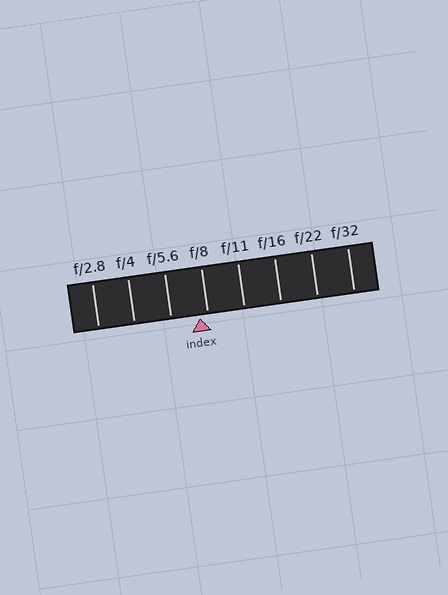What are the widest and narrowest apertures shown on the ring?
The widest aperture shown is f/2.8 and the narrowest is f/32.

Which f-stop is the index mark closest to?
The index mark is closest to f/8.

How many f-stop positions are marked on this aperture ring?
There are 8 f-stop positions marked.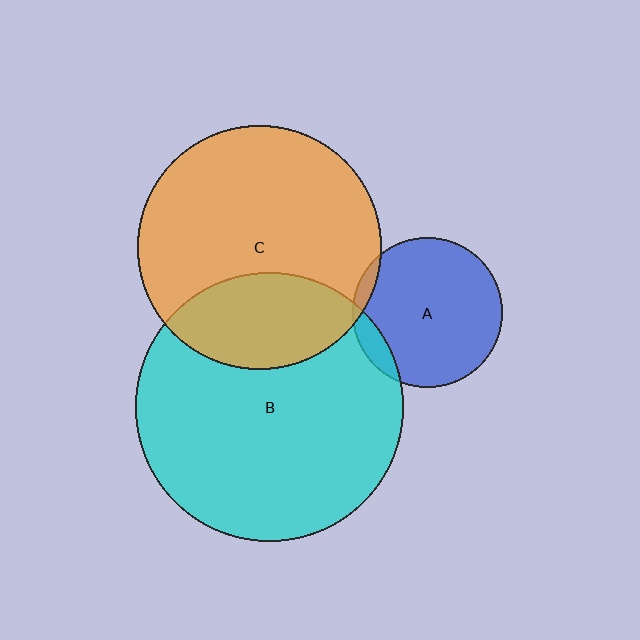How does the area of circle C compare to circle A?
Approximately 2.7 times.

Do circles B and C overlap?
Yes.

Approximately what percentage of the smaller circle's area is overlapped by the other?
Approximately 30%.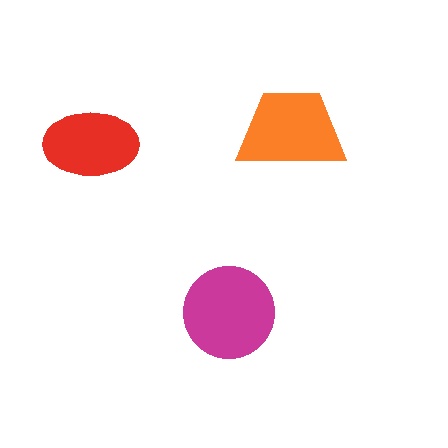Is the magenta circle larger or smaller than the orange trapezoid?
Larger.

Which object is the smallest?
The red ellipse.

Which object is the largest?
The magenta circle.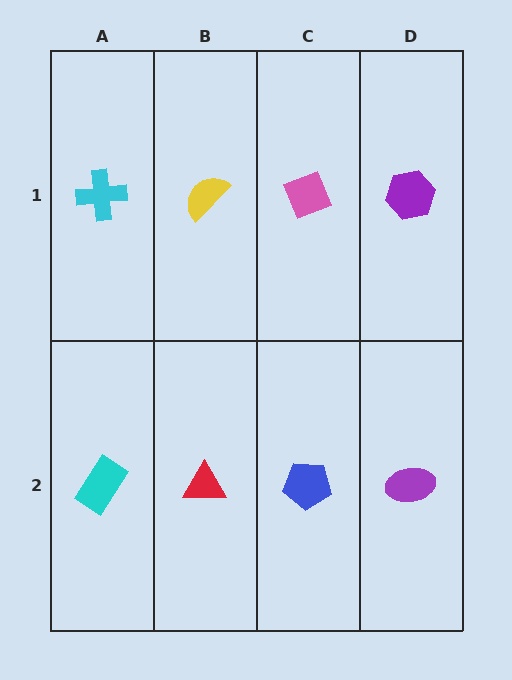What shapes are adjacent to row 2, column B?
A yellow semicircle (row 1, column B), a cyan rectangle (row 2, column A), a blue pentagon (row 2, column C).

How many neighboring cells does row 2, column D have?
2.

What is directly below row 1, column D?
A purple ellipse.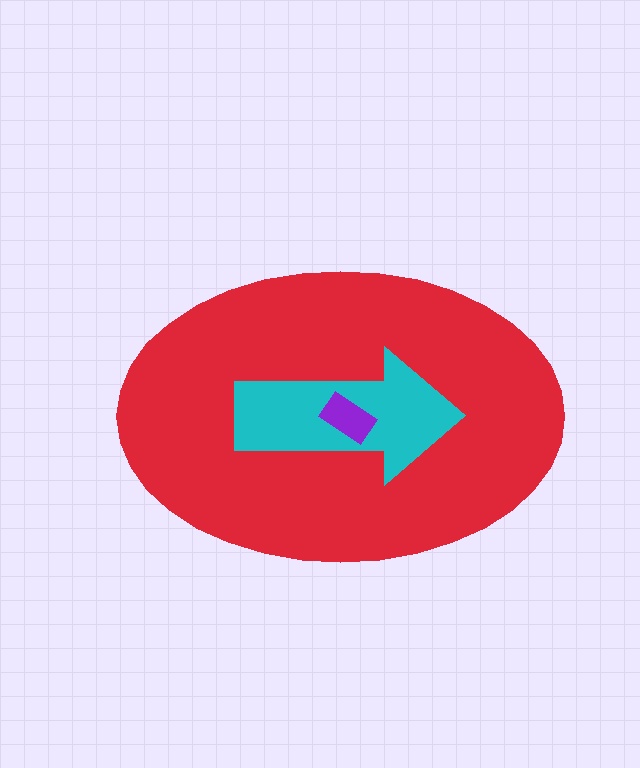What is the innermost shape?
The purple rectangle.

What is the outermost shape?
The red ellipse.